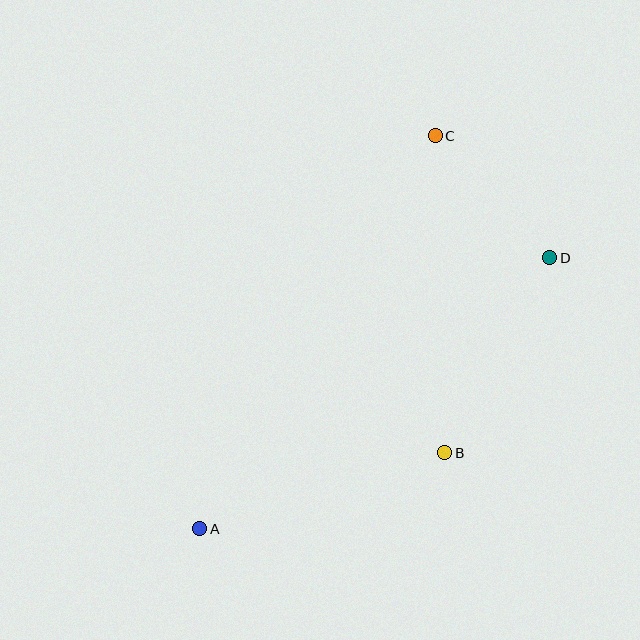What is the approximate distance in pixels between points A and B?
The distance between A and B is approximately 256 pixels.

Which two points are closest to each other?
Points C and D are closest to each other.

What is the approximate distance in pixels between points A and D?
The distance between A and D is approximately 442 pixels.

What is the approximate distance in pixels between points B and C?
The distance between B and C is approximately 317 pixels.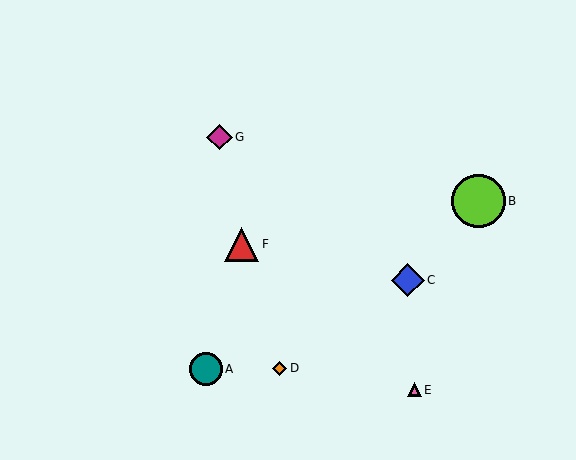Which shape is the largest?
The lime circle (labeled B) is the largest.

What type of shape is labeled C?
Shape C is a blue diamond.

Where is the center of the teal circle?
The center of the teal circle is at (206, 369).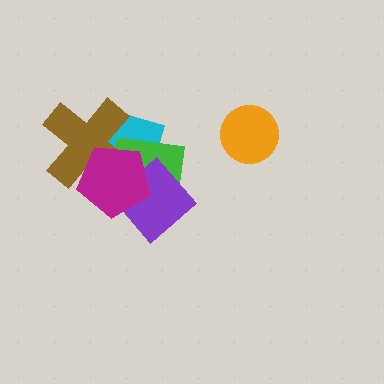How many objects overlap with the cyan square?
3 objects overlap with the cyan square.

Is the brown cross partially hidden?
Yes, it is partially covered by another shape.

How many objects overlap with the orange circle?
0 objects overlap with the orange circle.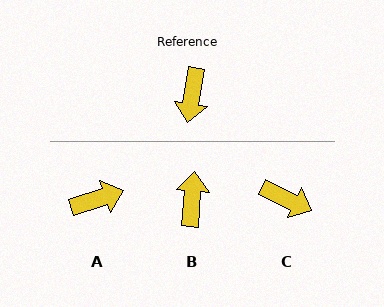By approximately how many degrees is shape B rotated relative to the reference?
Approximately 175 degrees clockwise.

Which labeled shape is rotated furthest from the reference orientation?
B, about 175 degrees away.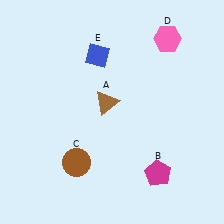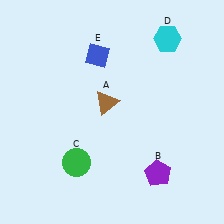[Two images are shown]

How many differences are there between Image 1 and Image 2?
There are 3 differences between the two images.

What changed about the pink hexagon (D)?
In Image 1, D is pink. In Image 2, it changed to cyan.